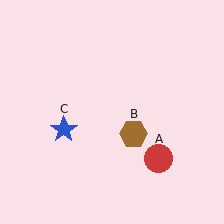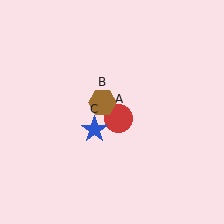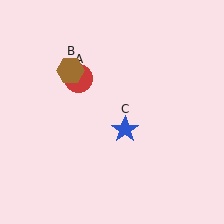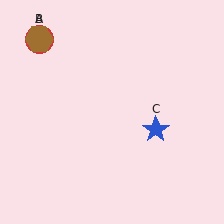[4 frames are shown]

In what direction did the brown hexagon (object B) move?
The brown hexagon (object B) moved up and to the left.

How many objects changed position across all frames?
3 objects changed position: red circle (object A), brown hexagon (object B), blue star (object C).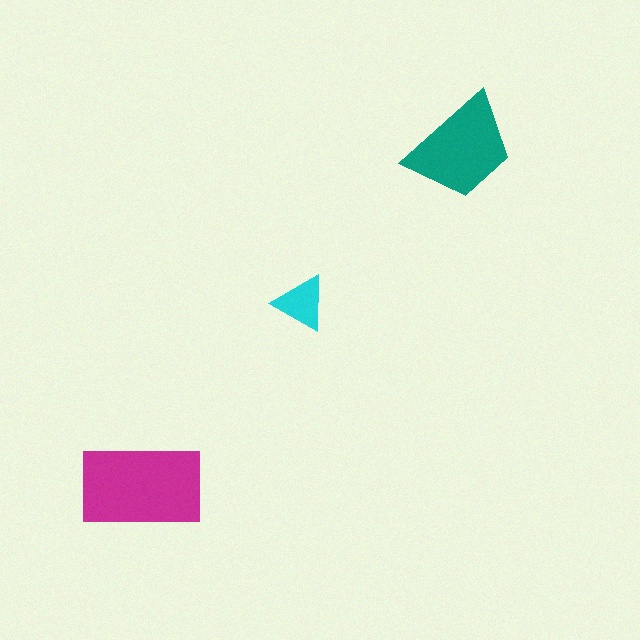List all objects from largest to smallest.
The magenta rectangle, the teal trapezoid, the cyan triangle.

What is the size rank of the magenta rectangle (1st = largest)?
1st.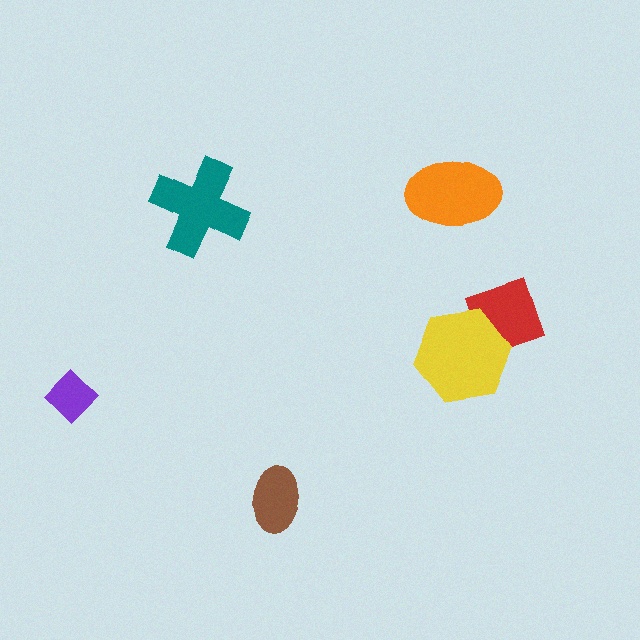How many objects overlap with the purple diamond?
0 objects overlap with the purple diamond.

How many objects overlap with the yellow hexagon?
1 object overlaps with the yellow hexagon.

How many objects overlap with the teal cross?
0 objects overlap with the teal cross.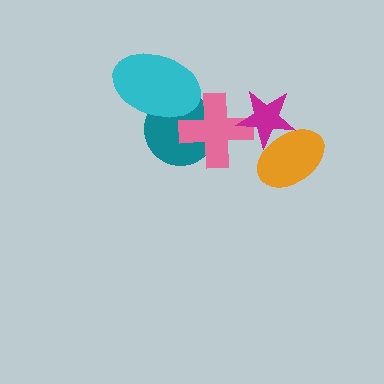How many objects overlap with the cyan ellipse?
2 objects overlap with the cyan ellipse.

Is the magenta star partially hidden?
No, no other shape covers it.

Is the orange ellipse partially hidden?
Yes, it is partially covered by another shape.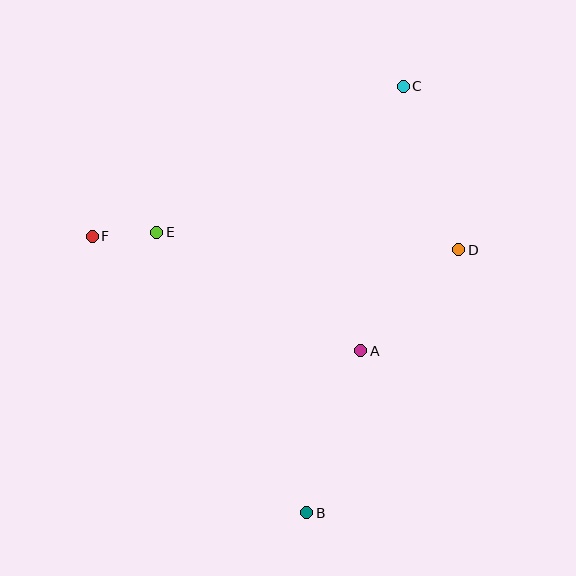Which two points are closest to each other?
Points E and F are closest to each other.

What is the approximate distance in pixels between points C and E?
The distance between C and E is approximately 286 pixels.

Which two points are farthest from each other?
Points B and C are farthest from each other.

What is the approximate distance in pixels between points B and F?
The distance between B and F is approximately 350 pixels.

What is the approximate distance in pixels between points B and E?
The distance between B and E is approximately 318 pixels.